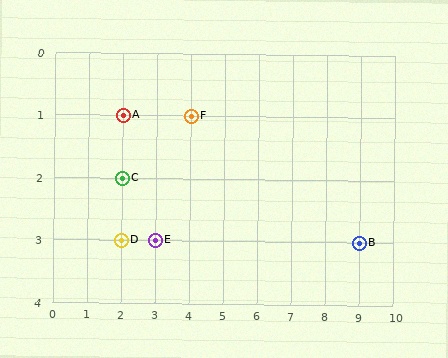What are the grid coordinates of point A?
Point A is at grid coordinates (2, 1).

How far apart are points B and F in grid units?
Points B and F are 5 columns and 2 rows apart (about 5.4 grid units diagonally).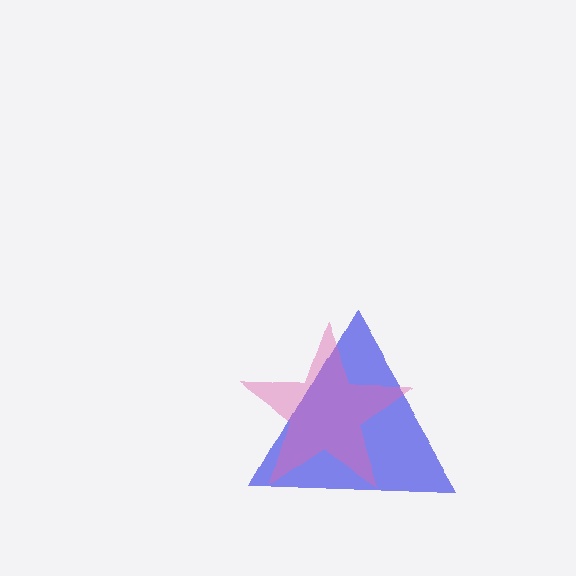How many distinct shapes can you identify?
There are 2 distinct shapes: a blue triangle, a pink star.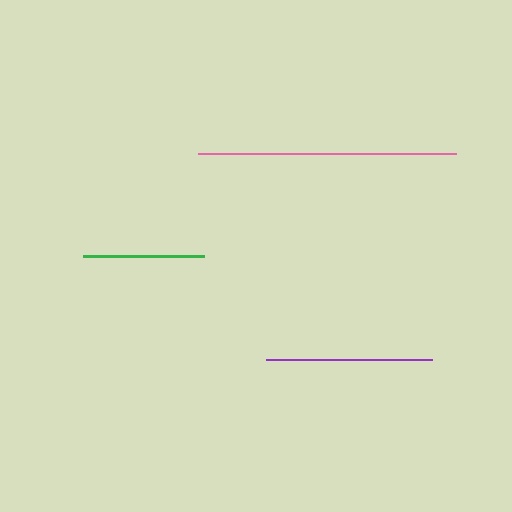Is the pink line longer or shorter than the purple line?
The pink line is longer than the purple line.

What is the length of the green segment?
The green segment is approximately 121 pixels long.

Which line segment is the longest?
The pink line is the longest at approximately 258 pixels.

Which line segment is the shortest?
The green line is the shortest at approximately 121 pixels.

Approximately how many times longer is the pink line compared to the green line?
The pink line is approximately 2.1 times the length of the green line.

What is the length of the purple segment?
The purple segment is approximately 166 pixels long.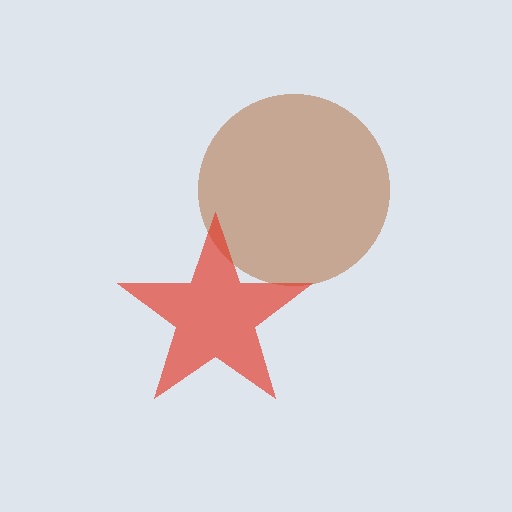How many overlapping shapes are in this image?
There are 2 overlapping shapes in the image.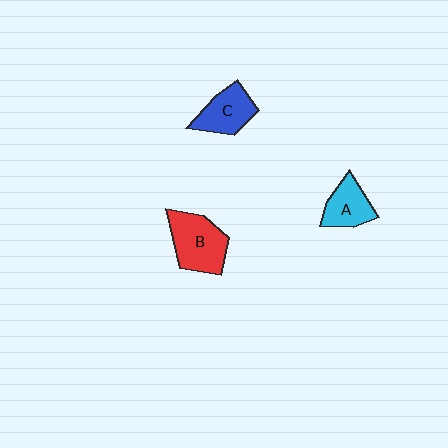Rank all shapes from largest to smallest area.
From largest to smallest: B (red), C (blue), A (cyan).